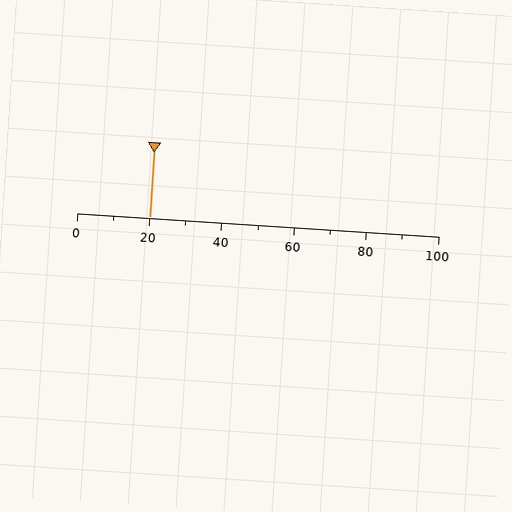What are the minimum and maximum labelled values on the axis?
The axis runs from 0 to 100.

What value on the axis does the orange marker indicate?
The marker indicates approximately 20.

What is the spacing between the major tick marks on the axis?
The major ticks are spaced 20 apart.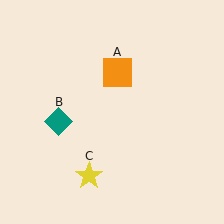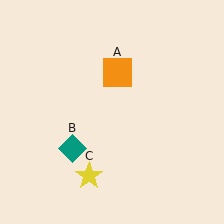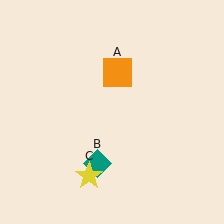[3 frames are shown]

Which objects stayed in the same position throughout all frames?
Orange square (object A) and yellow star (object C) remained stationary.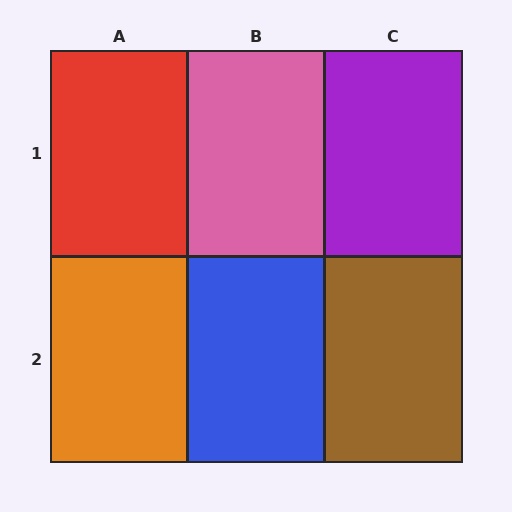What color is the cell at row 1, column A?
Red.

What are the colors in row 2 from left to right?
Orange, blue, brown.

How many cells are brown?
1 cell is brown.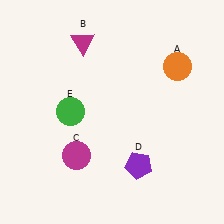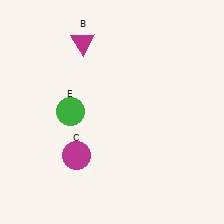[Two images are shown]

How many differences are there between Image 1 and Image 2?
There are 2 differences between the two images.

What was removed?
The orange circle (A), the purple pentagon (D) were removed in Image 2.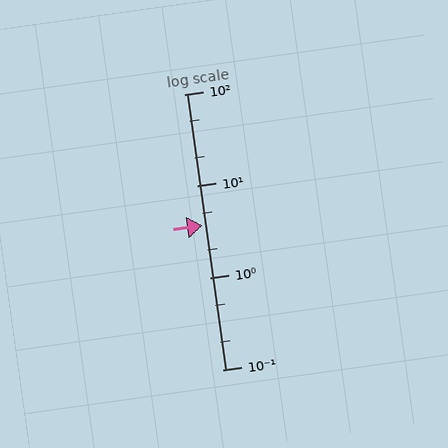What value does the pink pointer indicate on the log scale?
The pointer indicates approximately 3.7.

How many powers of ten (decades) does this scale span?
The scale spans 3 decades, from 0.1 to 100.